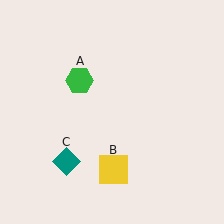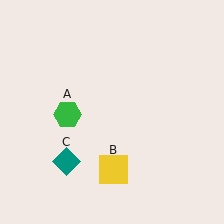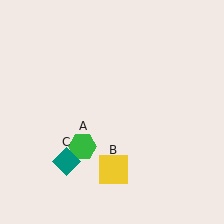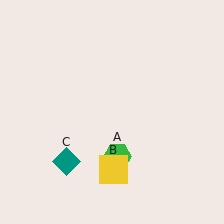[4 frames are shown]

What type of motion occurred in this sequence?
The green hexagon (object A) rotated counterclockwise around the center of the scene.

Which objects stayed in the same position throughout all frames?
Yellow square (object B) and teal diamond (object C) remained stationary.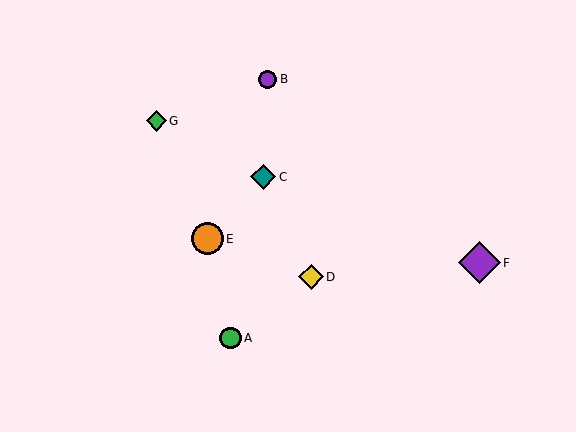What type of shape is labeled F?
Shape F is a purple diamond.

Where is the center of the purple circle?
The center of the purple circle is at (268, 79).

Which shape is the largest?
The purple diamond (labeled F) is the largest.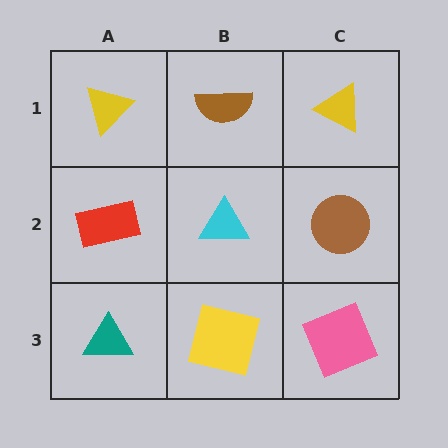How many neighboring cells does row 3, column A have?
2.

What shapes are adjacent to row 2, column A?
A yellow triangle (row 1, column A), a teal triangle (row 3, column A), a cyan triangle (row 2, column B).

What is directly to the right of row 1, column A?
A brown semicircle.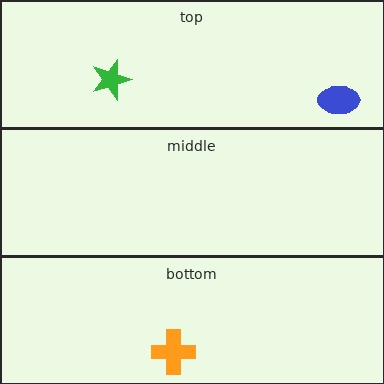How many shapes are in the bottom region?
1.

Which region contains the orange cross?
The bottom region.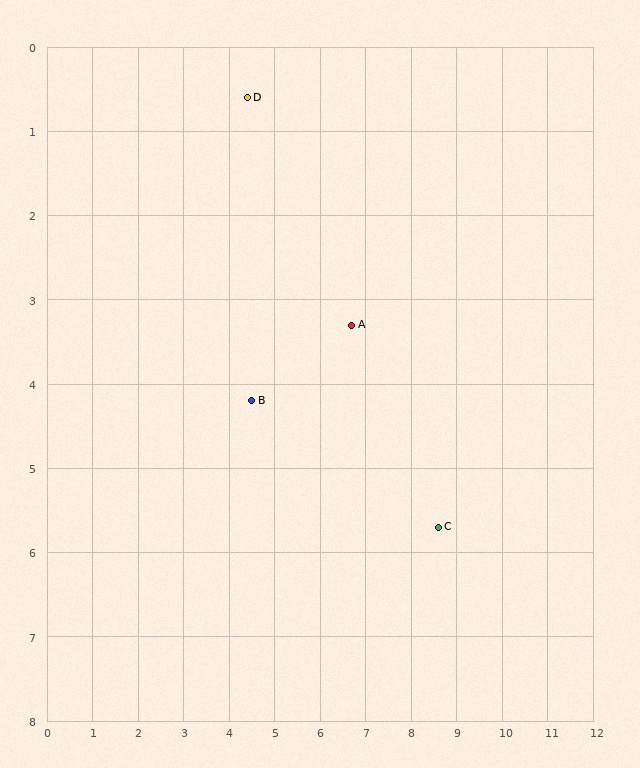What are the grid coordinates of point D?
Point D is at approximately (4.4, 0.6).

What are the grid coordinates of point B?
Point B is at approximately (4.5, 4.2).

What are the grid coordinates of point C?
Point C is at approximately (8.6, 5.7).